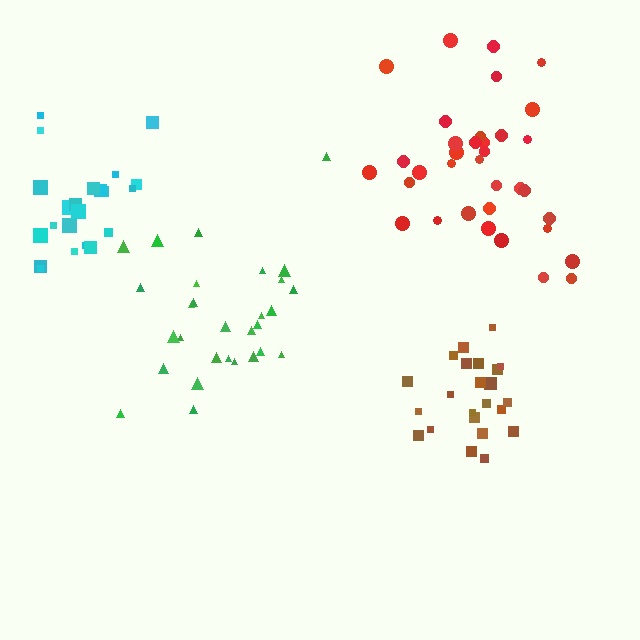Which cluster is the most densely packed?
Brown.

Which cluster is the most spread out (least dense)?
Green.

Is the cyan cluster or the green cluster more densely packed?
Cyan.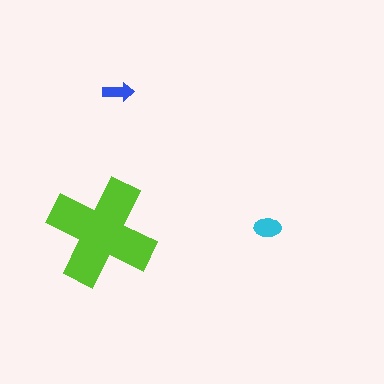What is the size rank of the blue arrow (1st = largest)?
3rd.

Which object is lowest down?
The lime cross is bottommost.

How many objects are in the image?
There are 3 objects in the image.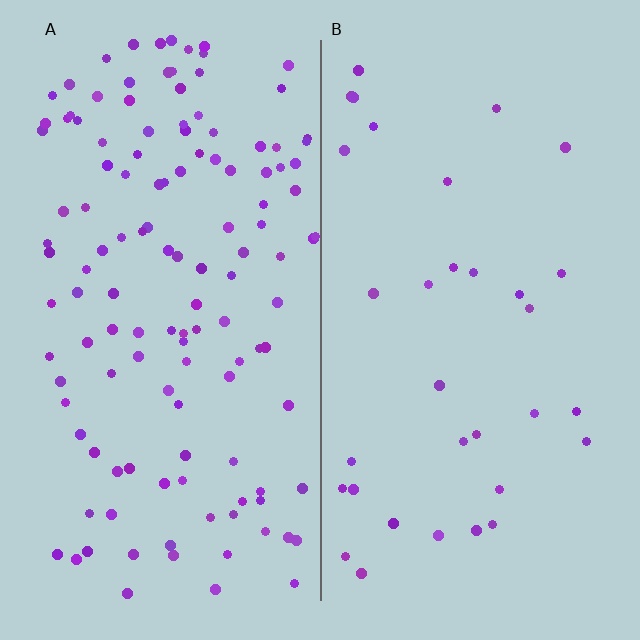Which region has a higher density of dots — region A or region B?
A (the left).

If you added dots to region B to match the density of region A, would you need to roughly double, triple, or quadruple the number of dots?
Approximately quadruple.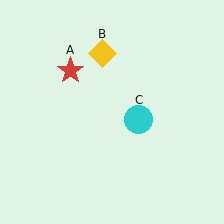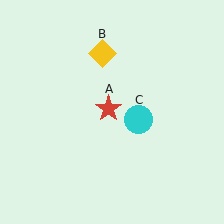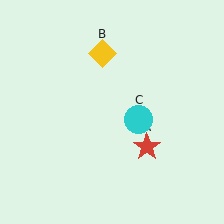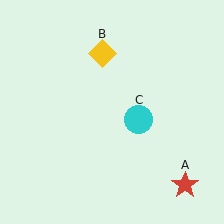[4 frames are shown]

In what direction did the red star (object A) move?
The red star (object A) moved down and to the right.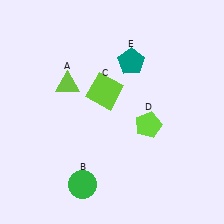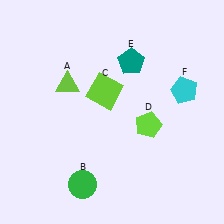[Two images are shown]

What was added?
A cyan pentagon (F) was added in Image 2.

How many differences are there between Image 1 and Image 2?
There is 1 difference between the two images.